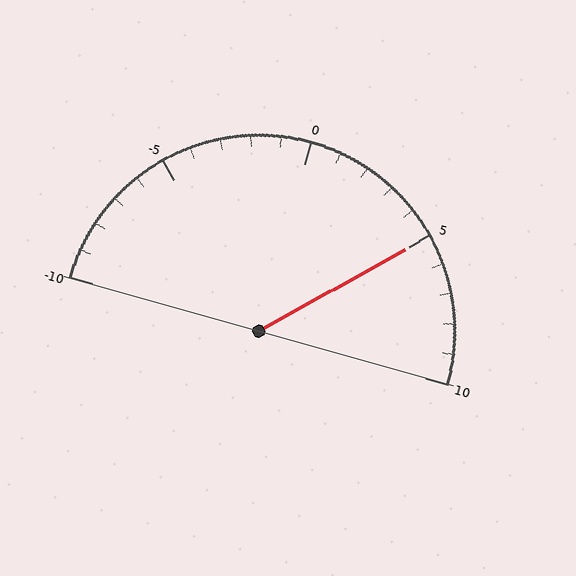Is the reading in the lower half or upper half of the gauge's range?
The reading is in the upper half of the range (-10 to 10).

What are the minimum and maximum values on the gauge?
The gauge ranges from -10 to 10.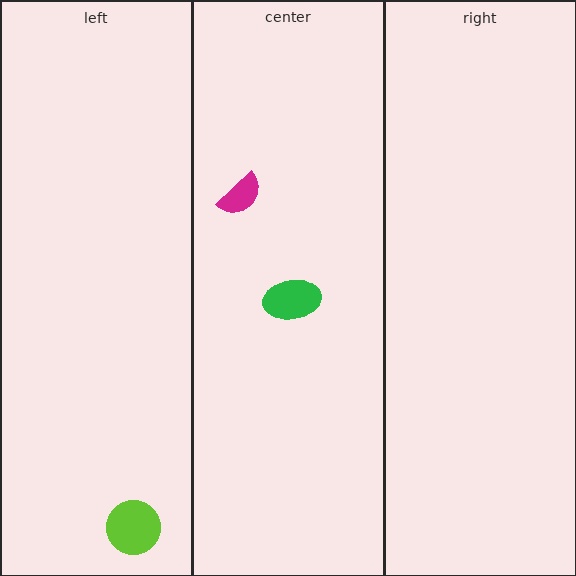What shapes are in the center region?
The magenta semicircle, the green ellipse.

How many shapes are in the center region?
2.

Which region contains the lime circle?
The left region.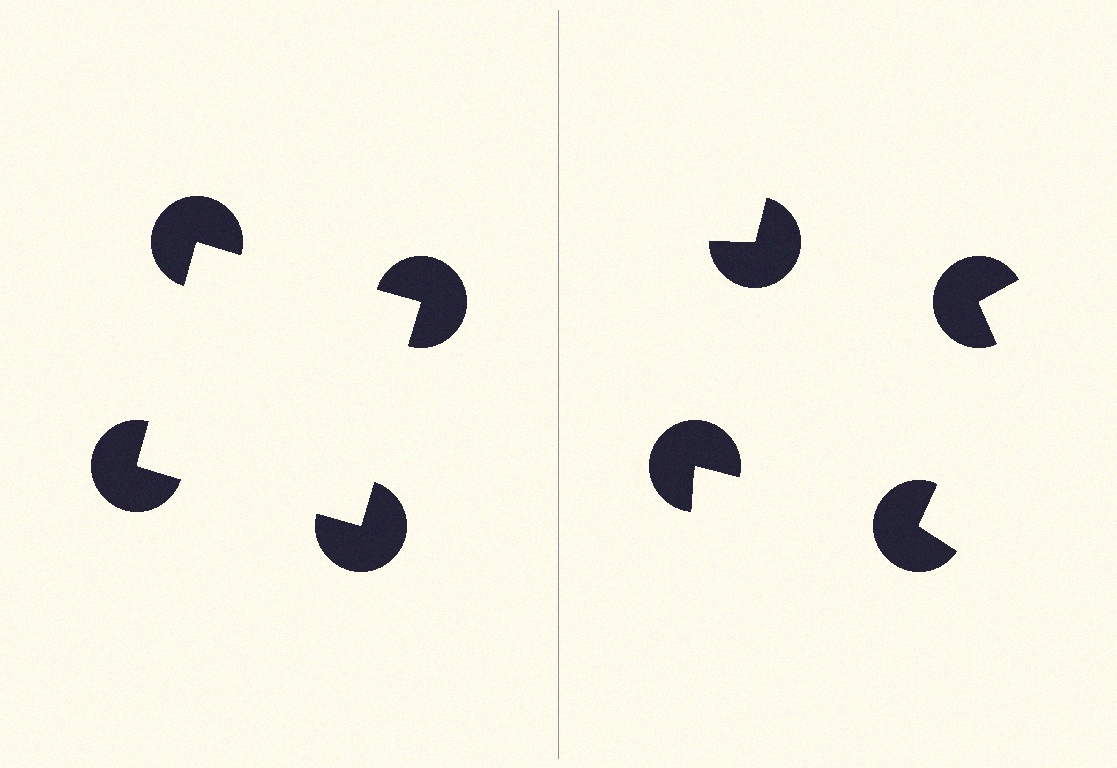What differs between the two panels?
The pac-man discs are positioned identically on both sides; only the wedge orientations differ. On the left they align to a square; on the right they are misaligned.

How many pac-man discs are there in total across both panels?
8 — 4 on each side.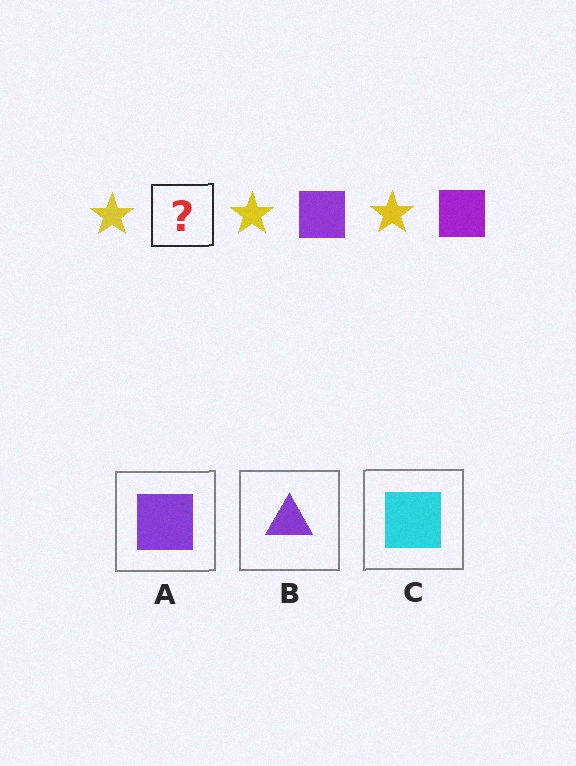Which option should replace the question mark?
Option A.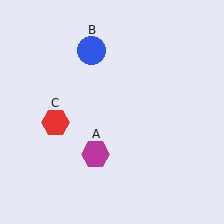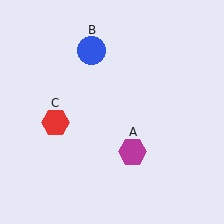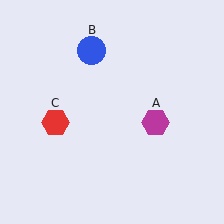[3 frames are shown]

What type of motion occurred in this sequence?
The magenta hexagon (object A) rotated counterclockwise around the center of the scene.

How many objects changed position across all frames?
1 object changed position: magenta hexagon (object A).